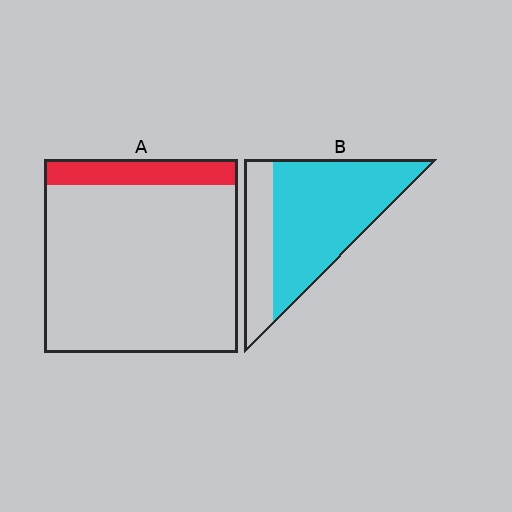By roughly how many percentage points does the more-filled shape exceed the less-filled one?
By roughly 60 percentage points (B over A).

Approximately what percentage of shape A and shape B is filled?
A is approximately 15% and B is approximately 70%.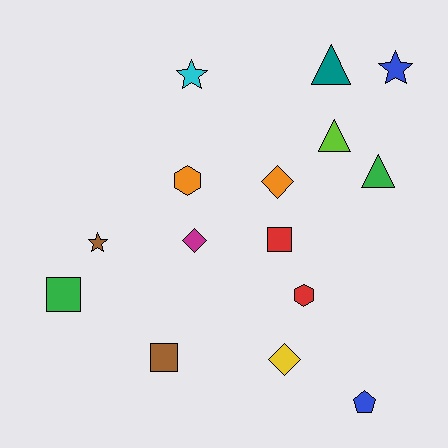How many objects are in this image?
There are 15 objects.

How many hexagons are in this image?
There are 2 hexagons.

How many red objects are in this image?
There are 2 red objects.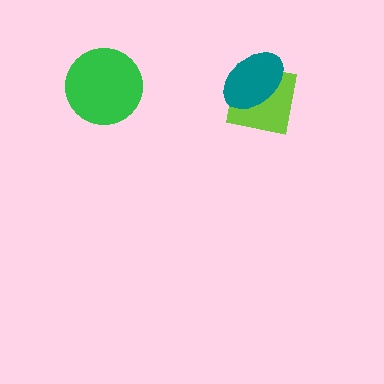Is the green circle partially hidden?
No, no other shape covers it.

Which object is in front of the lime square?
The teal ellipse is in front of the lime square.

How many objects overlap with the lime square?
1 object overlaps with the lime square.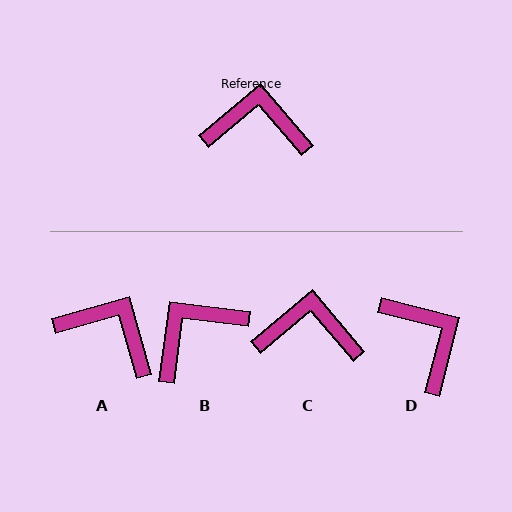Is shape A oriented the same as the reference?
No, it is off by about 24 degrees.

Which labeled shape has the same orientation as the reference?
C.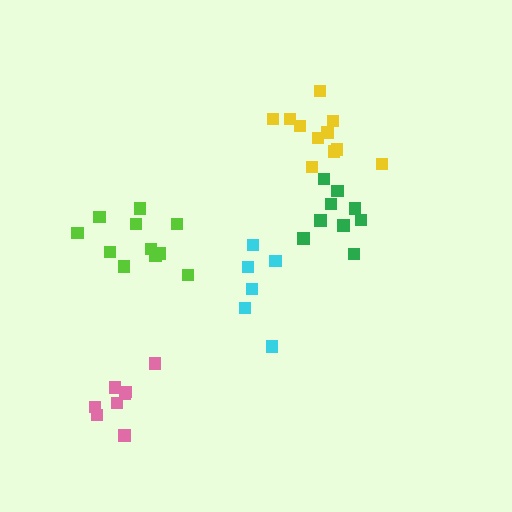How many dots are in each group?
Group 1: 11 dots, Group 2: 8 dots, Group 3: 9 dots, Group 4: 6 dots, Group 5: 11 dots (45 total).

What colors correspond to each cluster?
The clusters are colored: yellow, pink, green, cyan, lime.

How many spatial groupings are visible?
There are 5 spatial groupings.